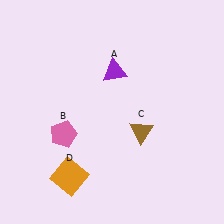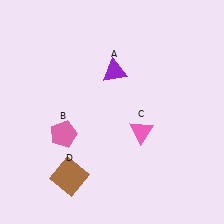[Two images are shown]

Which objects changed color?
C changed from brown to pink. D changed from orange to brown.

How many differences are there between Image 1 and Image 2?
There are 2 differences between the two images.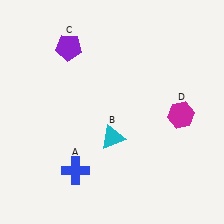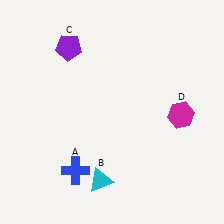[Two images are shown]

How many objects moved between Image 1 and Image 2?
1 object moved between the two images.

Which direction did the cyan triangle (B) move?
The cyan triangle (B) moved down.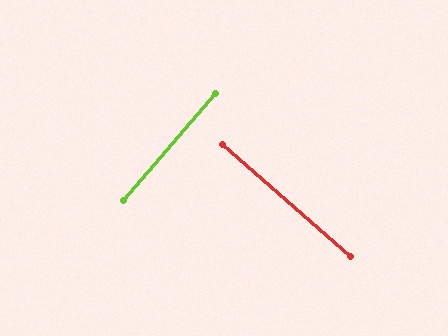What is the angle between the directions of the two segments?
Approximately 90 degrees.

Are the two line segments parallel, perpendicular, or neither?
Perpendicular — they meet at approximately 90°.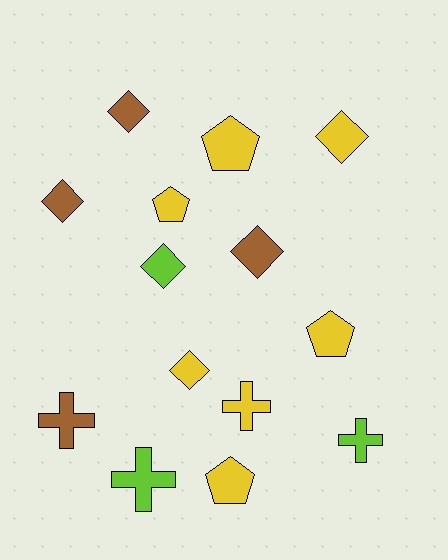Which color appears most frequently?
Yellow, with 7 objects.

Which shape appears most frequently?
Diamond, with 6 objects.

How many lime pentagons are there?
There are no lime pentagons.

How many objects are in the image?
There are 14 objects.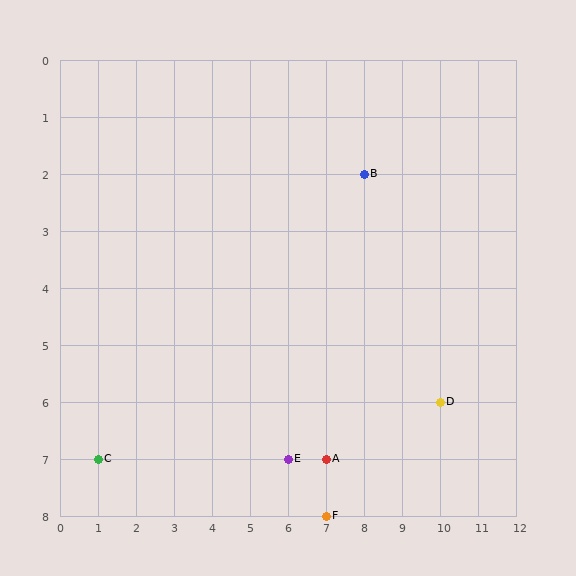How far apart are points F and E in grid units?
Points F and E are 1 column and 1 row apart (about 1.4 grid units diagonally).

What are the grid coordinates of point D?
Point D is at grid coordinates (10, 6).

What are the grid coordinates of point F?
Point F is at grid coordinates (7, 8).